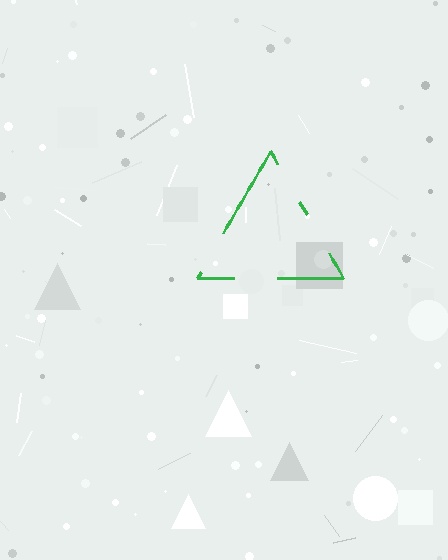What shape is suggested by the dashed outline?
The dashed outline suggests a triangle.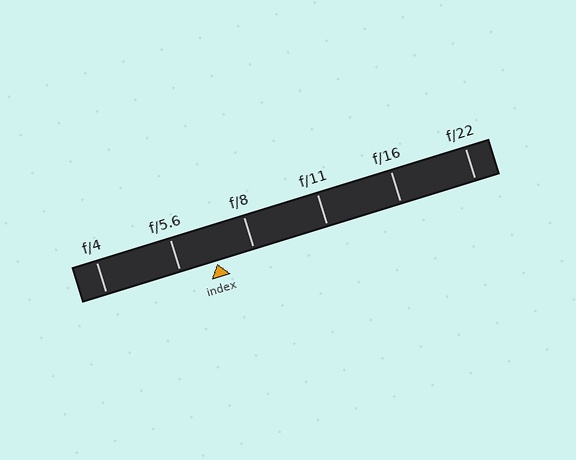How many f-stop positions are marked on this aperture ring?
There are 6 f-stop positions marked.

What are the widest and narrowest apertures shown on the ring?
The widest aperture shown is f/4 and the narrowest is f/22.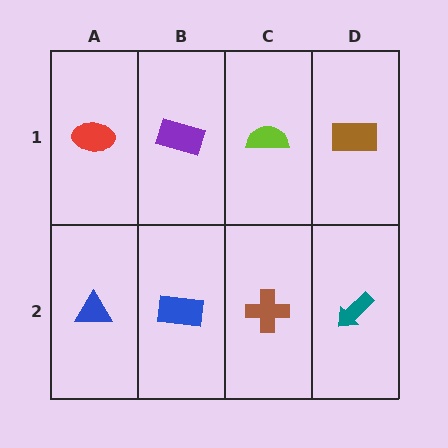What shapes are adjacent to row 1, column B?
A blue rectangle (row 2, column B), a red ellipse (row 1, column A), a lime semicircle (row 1, column C).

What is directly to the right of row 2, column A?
A blue rectangle.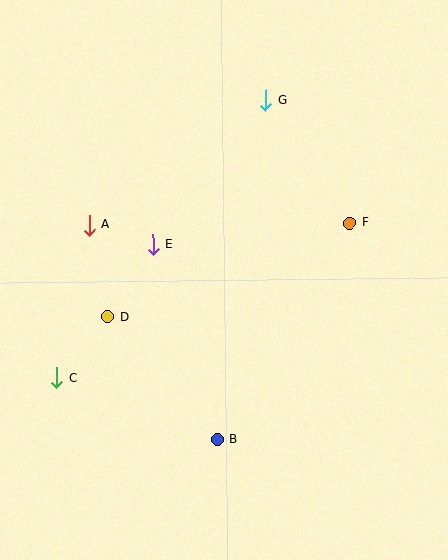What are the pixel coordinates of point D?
Point D is at (108, 317).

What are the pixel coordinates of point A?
Point A is at (90, 225).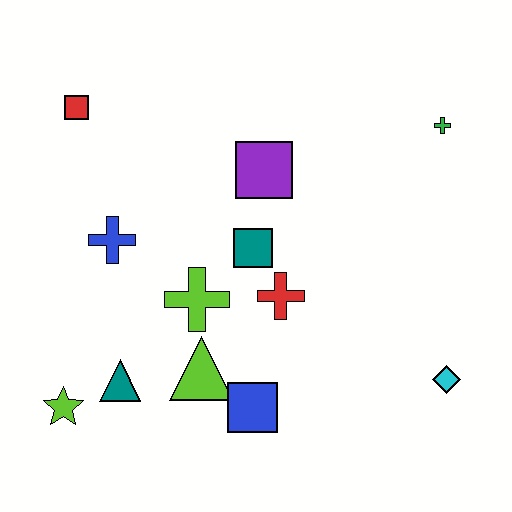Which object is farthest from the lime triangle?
The green cross is farthest from the lime triangle.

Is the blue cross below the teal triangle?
No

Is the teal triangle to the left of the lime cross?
Yes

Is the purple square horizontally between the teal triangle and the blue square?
No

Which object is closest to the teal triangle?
The lime star is closest to the teal triangle.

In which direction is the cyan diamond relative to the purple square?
The cyan diamond is below the purple square.